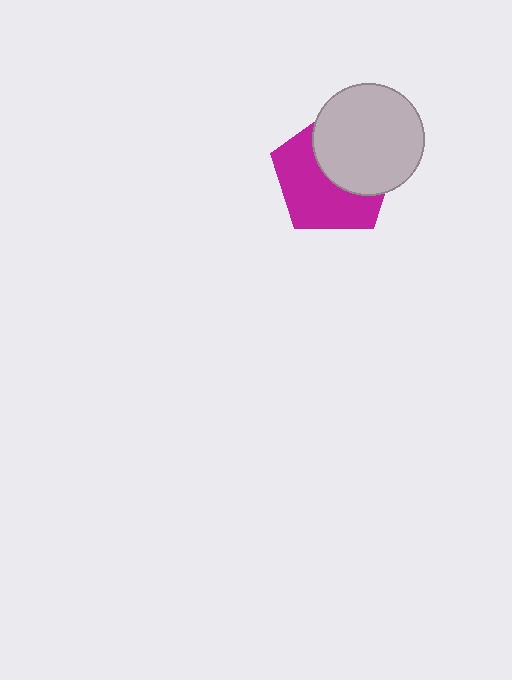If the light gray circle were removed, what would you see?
You would see the complete magenta pentagon.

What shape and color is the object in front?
The object in front is a light gray circle.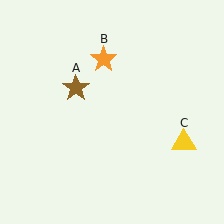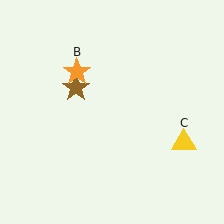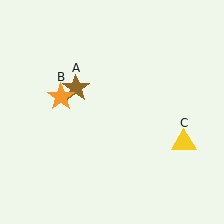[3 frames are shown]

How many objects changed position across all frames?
1 object changed position: orange star (object B).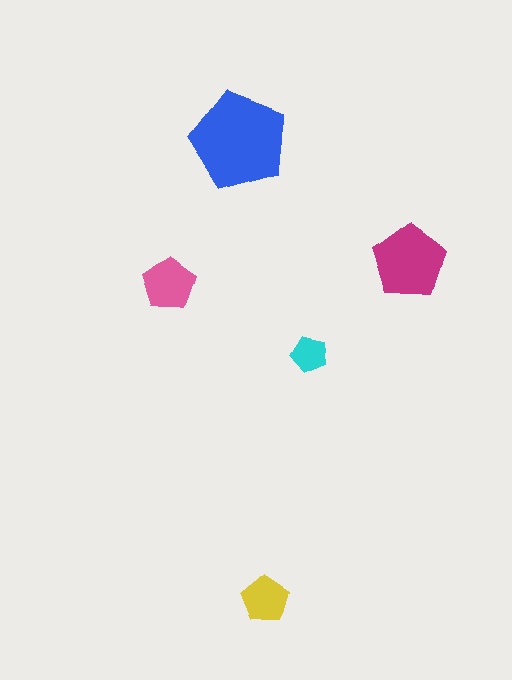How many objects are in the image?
There are 5 objects in the image.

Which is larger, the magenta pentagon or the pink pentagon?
The magenta one.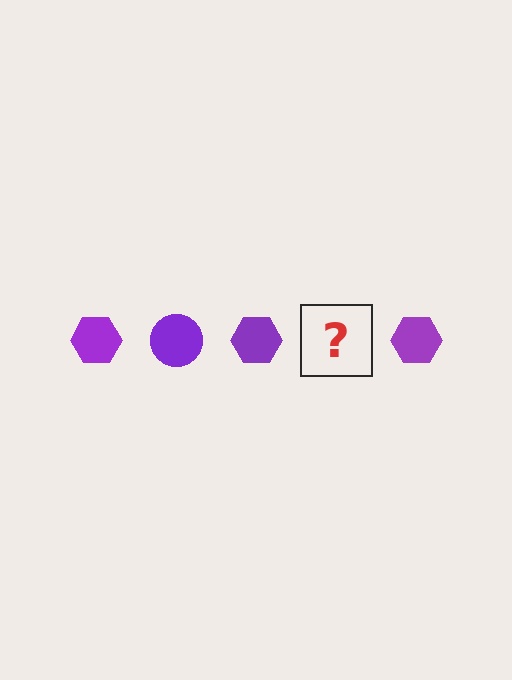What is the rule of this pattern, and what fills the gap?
The rule is that the pattern cycles through hexagon, circle shapes in purple. The gap should be filled with a purple circle.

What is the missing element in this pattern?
The missing element is a purple circle.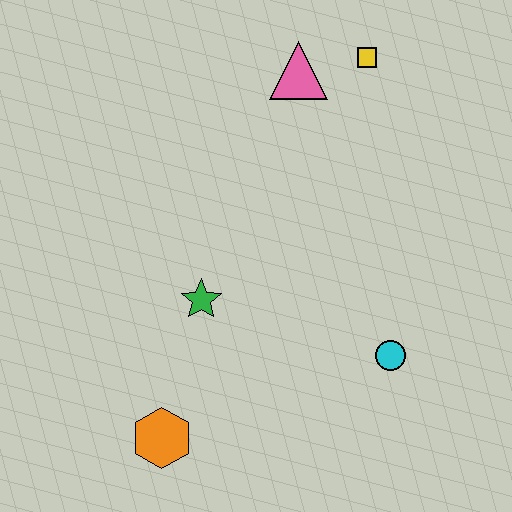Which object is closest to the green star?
The orange hexagon is closest to the green star.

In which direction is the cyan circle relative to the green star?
The cyan circle is to the right of the green star.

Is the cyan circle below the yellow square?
Yes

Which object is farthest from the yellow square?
The orange hexagon is farthest from the yellow square.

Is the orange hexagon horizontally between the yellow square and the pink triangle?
No